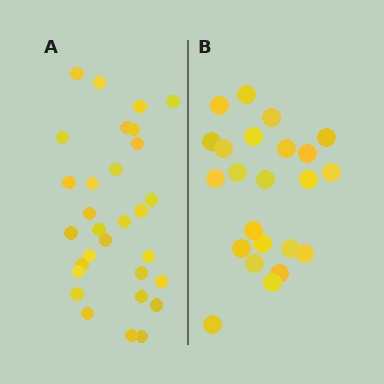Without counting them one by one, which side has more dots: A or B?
Region A (the left region) has more dots.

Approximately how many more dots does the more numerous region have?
Region A has roughly 8 or so more dots than region B.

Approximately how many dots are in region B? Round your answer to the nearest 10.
About 20 dots. (The exact count is 23, which rounds to 20.)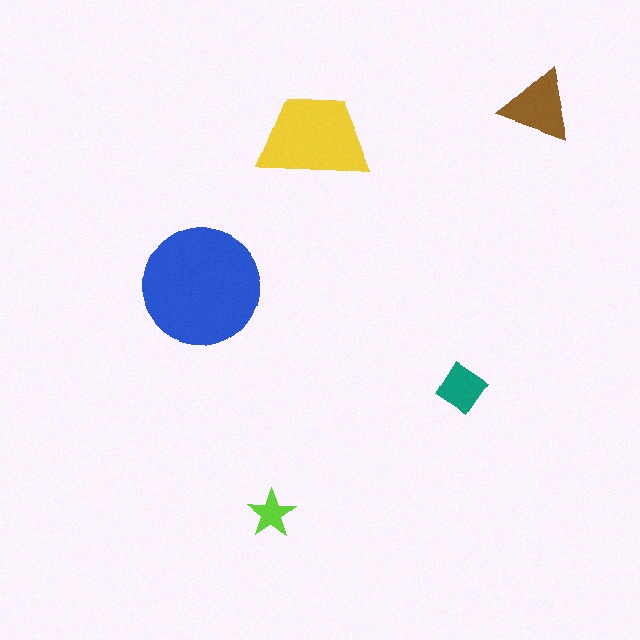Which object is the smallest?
The lime star.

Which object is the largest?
The blue circle.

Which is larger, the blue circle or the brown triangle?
The blue circle.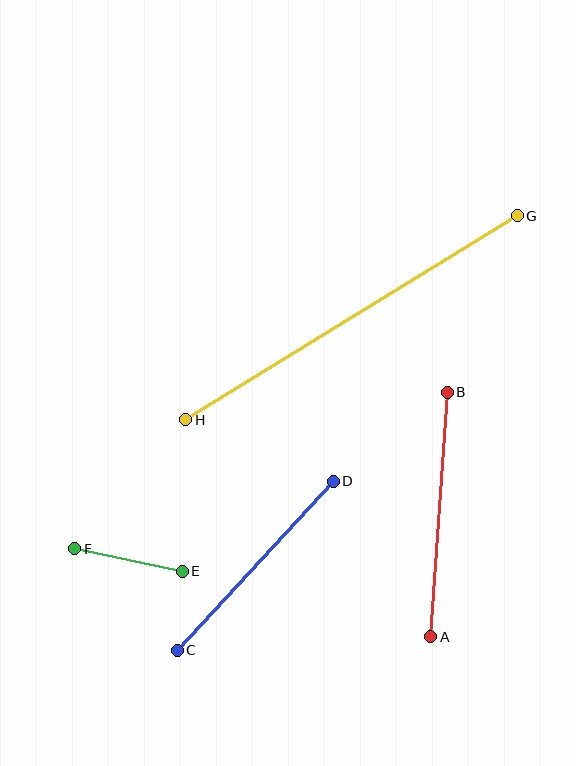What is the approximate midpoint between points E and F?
The midpoint is at approximately (128, 560) pixels.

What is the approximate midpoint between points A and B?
The midpoint is at approximately (439, 514) pixels.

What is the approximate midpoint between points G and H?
The midpoint is at approximately (352, 318) pixels.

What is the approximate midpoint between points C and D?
The midpoint is at approximately (255, 566) pixels.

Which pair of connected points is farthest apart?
Points G and H are farthest apart.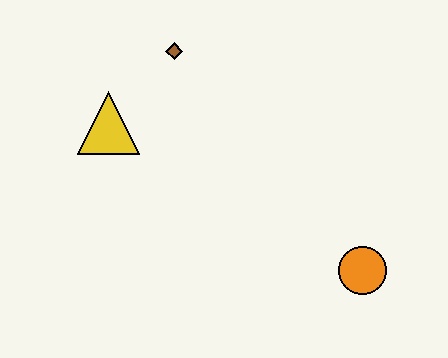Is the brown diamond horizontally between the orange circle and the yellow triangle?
Yes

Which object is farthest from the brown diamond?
The orange circle is farthest from the brown diamond.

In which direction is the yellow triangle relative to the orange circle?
The yellow triangle is to the left of the orange circle.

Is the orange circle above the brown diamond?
No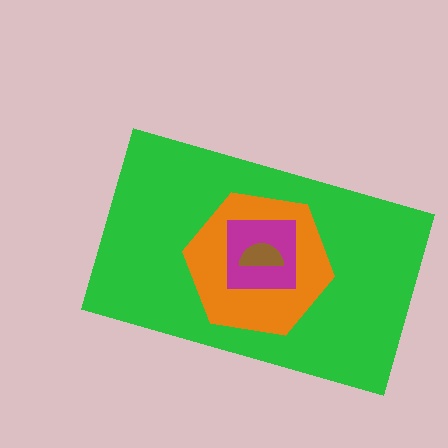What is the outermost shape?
The green rectangle.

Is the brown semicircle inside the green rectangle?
Yes.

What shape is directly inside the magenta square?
The brown semicircle.